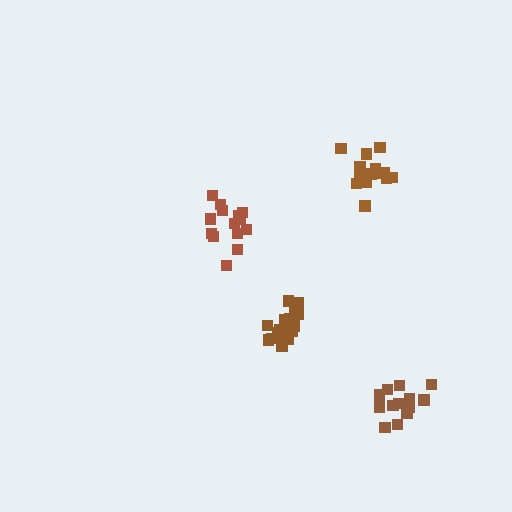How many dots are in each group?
Group 1: 14 dots, Group 2: 13 dots, Group 3: 16 dots, Group 4: 18 dots (61 total).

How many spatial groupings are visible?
There are 4 spatial groupings.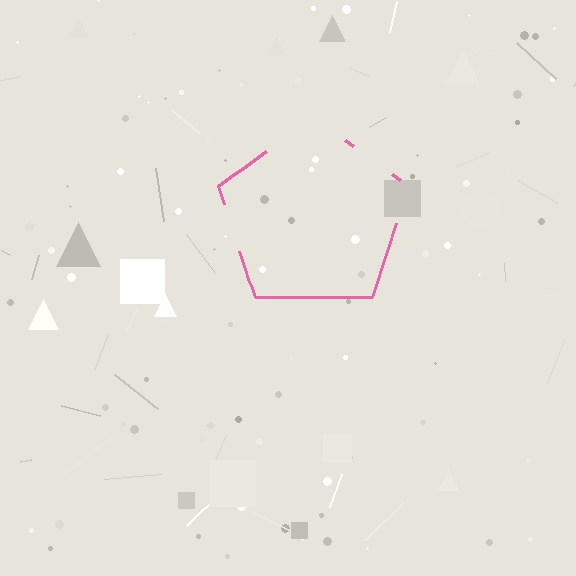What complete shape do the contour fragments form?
The contour fragments form a pentagon.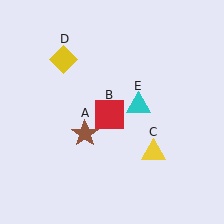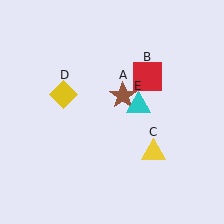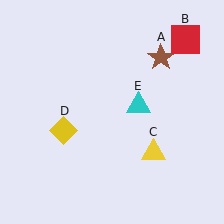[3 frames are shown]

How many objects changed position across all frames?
3 objects changed position: brown star (object A), red square (object B), yellow diamond (object D).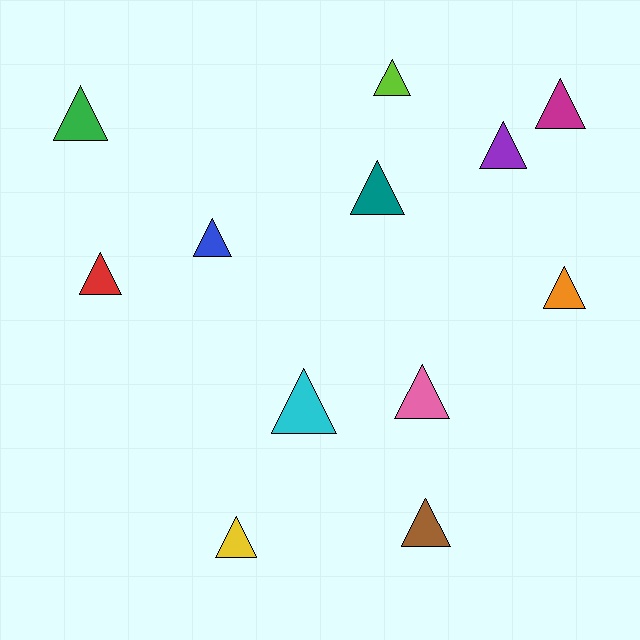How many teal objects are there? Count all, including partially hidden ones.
There is 1 teal object.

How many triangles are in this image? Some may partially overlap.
There are 12 triangles.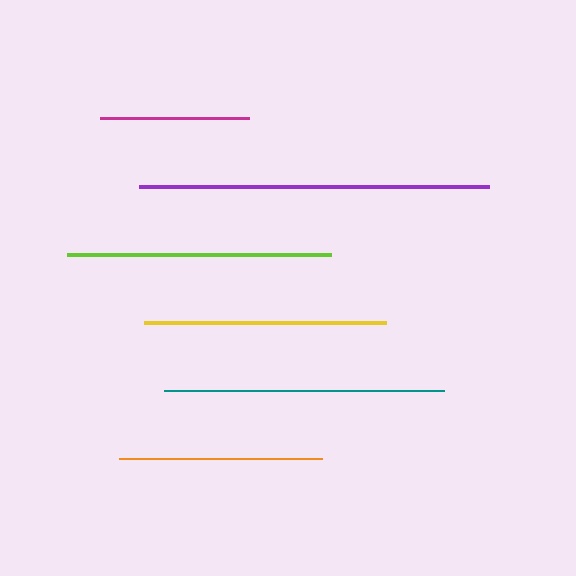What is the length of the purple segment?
The purple segment is approximately 350 pixels long.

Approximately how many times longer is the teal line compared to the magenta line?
The teal line is approximately 1.9 times the length of the magenta line.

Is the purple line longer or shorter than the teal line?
The purple line is longer than the teal line.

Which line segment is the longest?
The purple line is the longest at approximately 350 pixels.